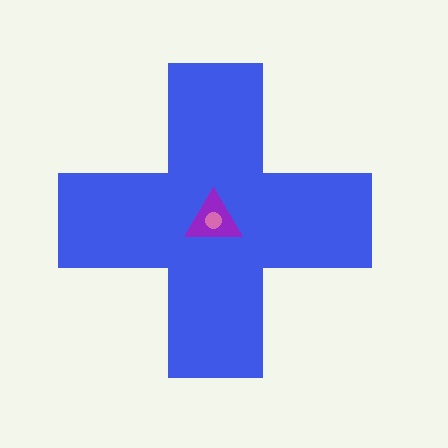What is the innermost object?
The pink circle.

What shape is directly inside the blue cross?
The purple triangle.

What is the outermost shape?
The blue cross.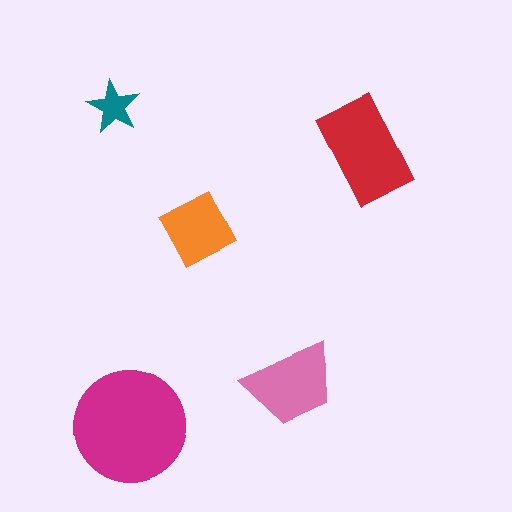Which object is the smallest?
The teal star.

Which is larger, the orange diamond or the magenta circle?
The magenta circle.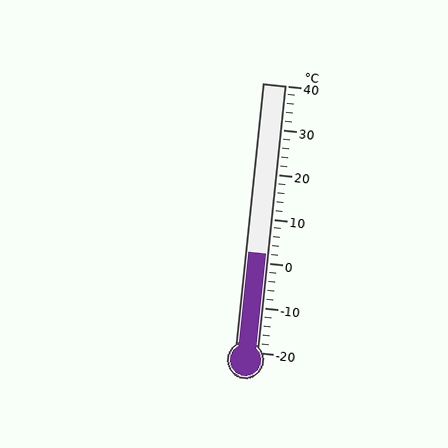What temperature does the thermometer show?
The thermometer shows approximately 2°C.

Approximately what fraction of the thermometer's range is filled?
The thermometer is filled to approximately 35% of its range.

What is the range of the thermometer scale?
The thermometer scale ranges from -20°C to 40°C.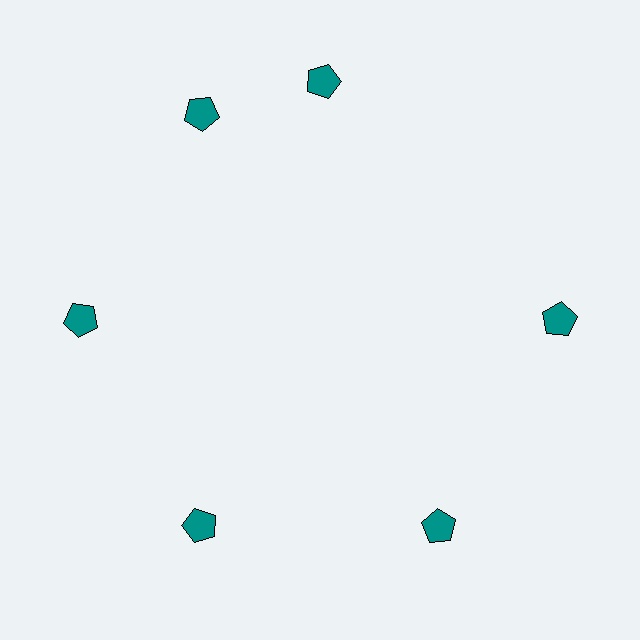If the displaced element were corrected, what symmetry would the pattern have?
It would have 6-fold rotational symmetry — the pattern would map onto itself every 60 degrees.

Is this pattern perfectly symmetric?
No. The 6 teal pentagons are arranged in a ring, but one element near the 1 o'clock position is rotated out of alignment along the ring, breaking the 6-fold rotational symmetry.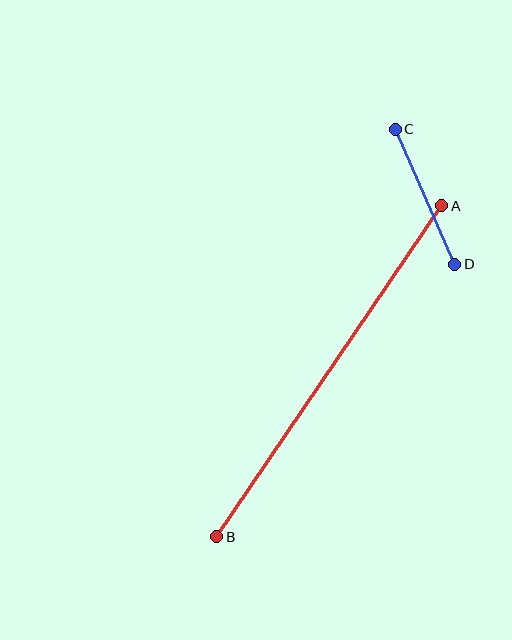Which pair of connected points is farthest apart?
Points A and B are farthest apart.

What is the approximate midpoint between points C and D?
The midpoint is at approximately (425, 197) pixels.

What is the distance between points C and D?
The distance is approximately 147 pixels.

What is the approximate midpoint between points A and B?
The midpoint is at approximately (329, 371) pixels.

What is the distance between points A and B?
The distance is approximately 400 pixels.